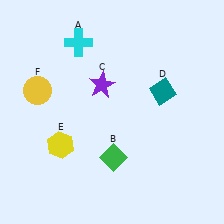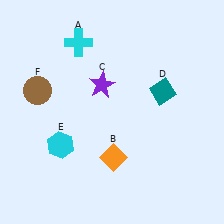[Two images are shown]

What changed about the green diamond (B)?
In Image 1, B is green. In Image 2, it changed to orange.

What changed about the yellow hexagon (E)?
In Image 1, E is yellow. In Image 2, it changed to cyan.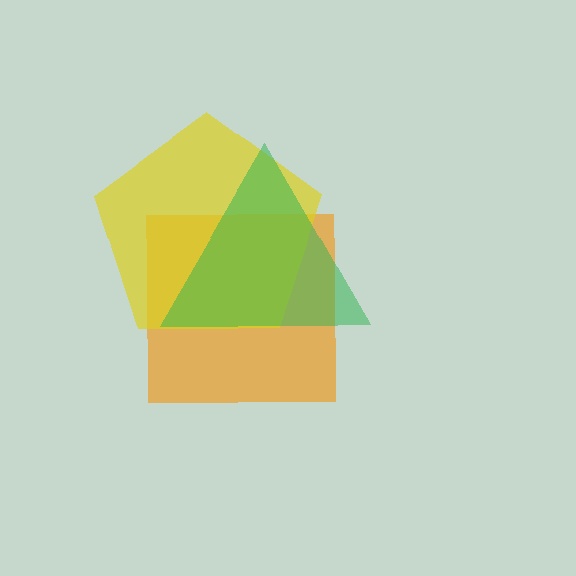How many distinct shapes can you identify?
There are 3 distinct shapes: an orange square, a yellow pentagon, a green triangle.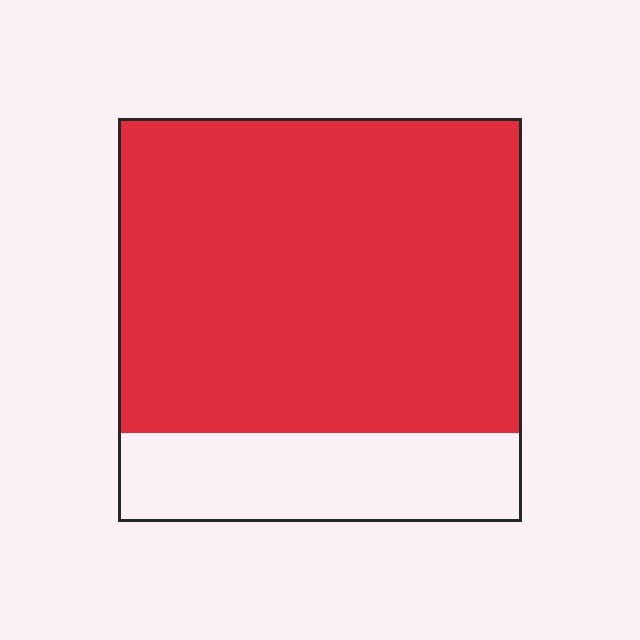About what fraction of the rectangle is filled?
About four fifths (4/5).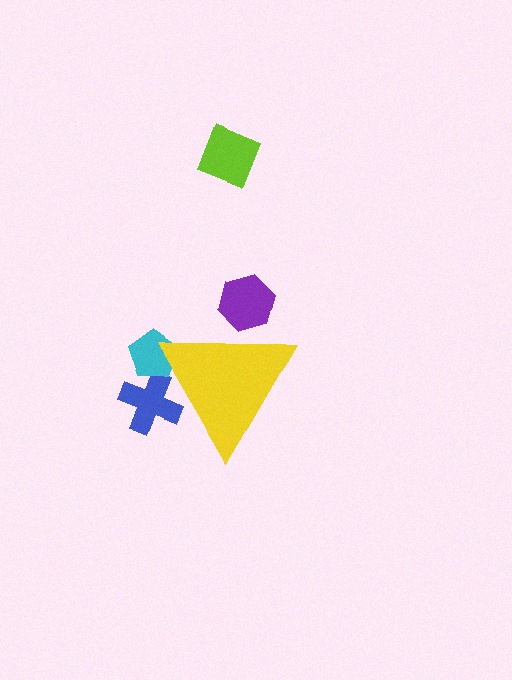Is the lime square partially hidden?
No, the lime square is fully visible.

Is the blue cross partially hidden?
Yes, the blue cross is partially hidden behind the yellow triangle.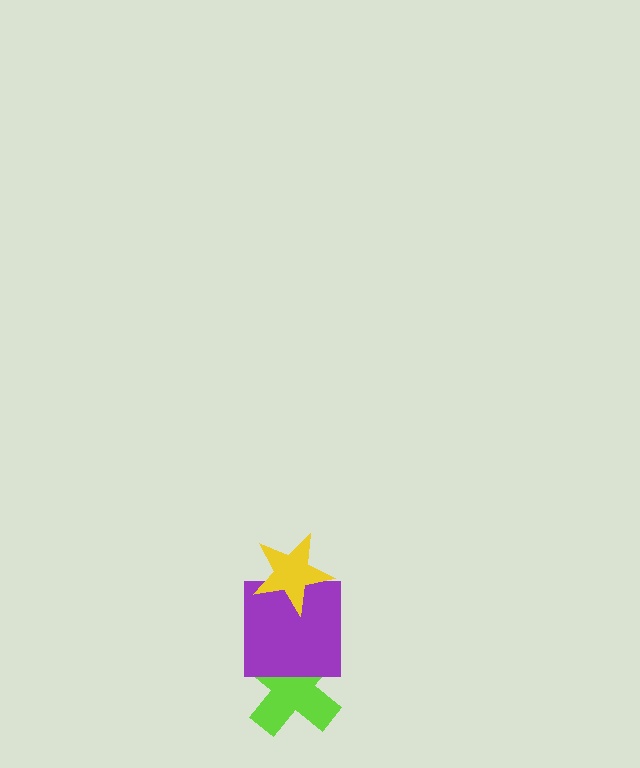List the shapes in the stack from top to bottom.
From top to bottom: the yellow star, the purple square, the lime cross.